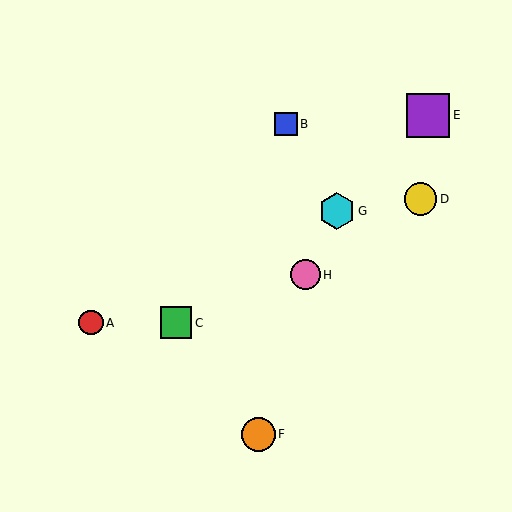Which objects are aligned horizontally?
Objects A, C are aligned horizontally.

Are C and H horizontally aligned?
No, C is at y≈323 and H is at y≈275.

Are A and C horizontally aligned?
Yes, both are at y≈323.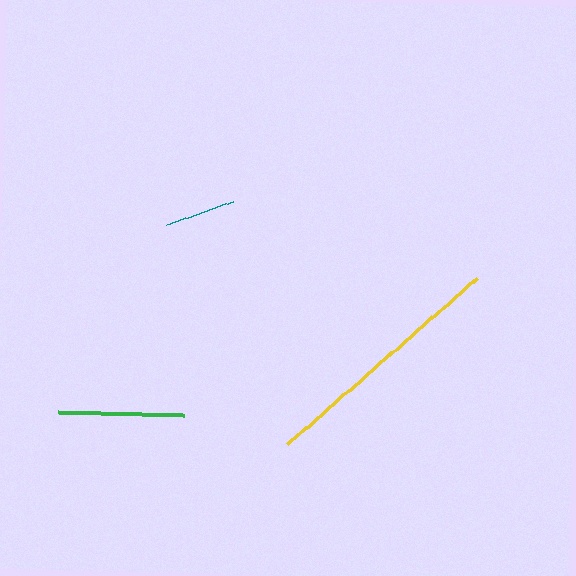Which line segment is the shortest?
The teal line is the shortest at approximately 70 pixels.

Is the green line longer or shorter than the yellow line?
The yellow line is longer than the green line.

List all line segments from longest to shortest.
From longest to shortest: yellow, green, teal.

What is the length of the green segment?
The green segment is approximately 126 pixels long.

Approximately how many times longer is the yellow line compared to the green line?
The yellow line is approximately 2.0 times the length of the green line.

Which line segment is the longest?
The yellow line is the longest at approximately 253 pixels.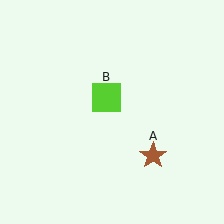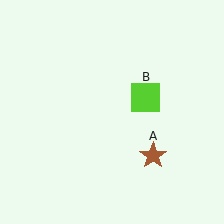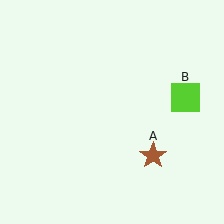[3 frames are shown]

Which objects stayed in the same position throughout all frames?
Brown star (object A) remained stationary.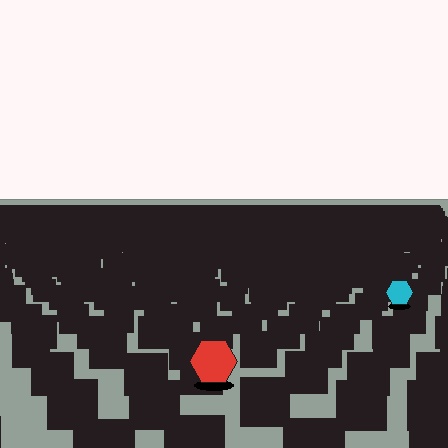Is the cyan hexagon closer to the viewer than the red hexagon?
No. The red hexagon is closer — you can tell from the texture gradient: the ground texture is coarser near it.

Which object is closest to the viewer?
The red hexagon is closest. The texture marks near it are larger and more spread out.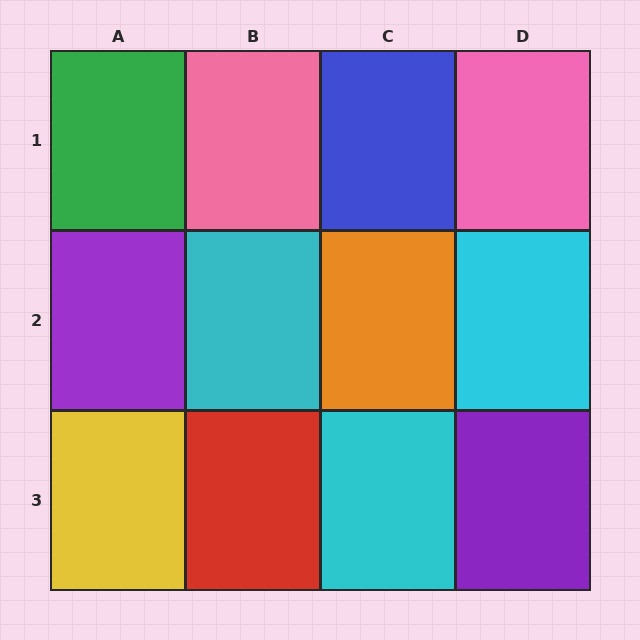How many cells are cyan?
3 cells are cyan.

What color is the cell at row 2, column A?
Purple.